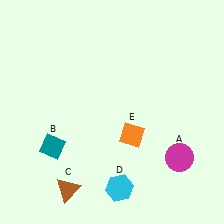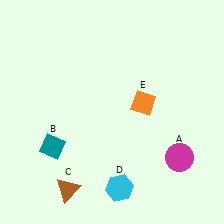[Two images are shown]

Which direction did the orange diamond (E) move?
The orange diamond (E) moved up.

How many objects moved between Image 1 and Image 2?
1 object moved between the two images.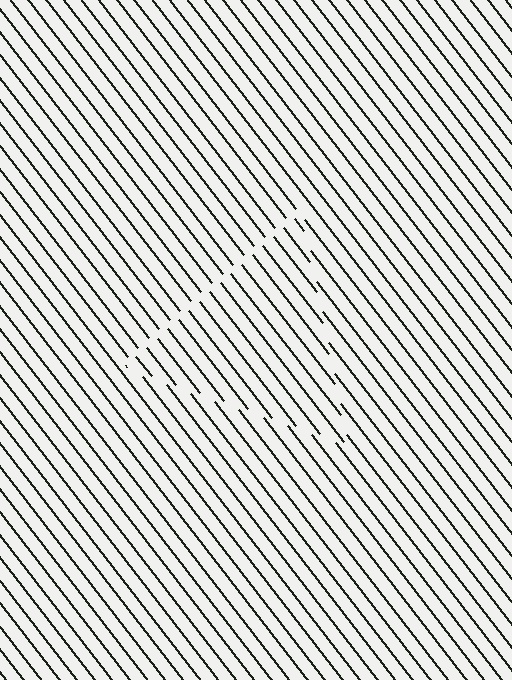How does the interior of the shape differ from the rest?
The interior of the shape contains the same grating, shifted by half a period — the contour is defined by the phase discontinuity where line-ends from the inner and outer gratings abut.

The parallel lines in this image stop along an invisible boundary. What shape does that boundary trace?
An illusory triangle. The interior of the shape contains the same grating, shifted by half a period — the contour is defined by the phase discontinuity where line-ends from the inner and outer gratings abut.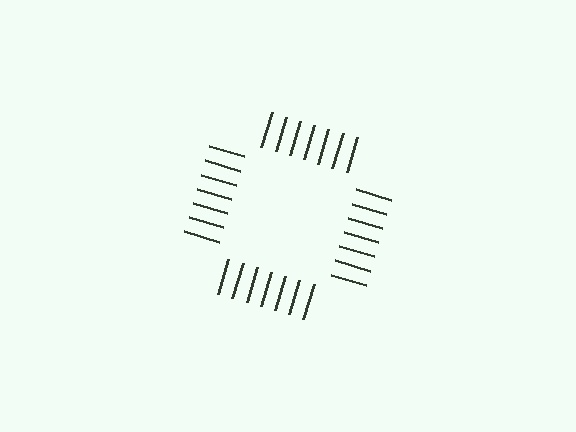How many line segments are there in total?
28 — 7 along each of the 4 edges.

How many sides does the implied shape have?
4 sides — the line-ends trace a square.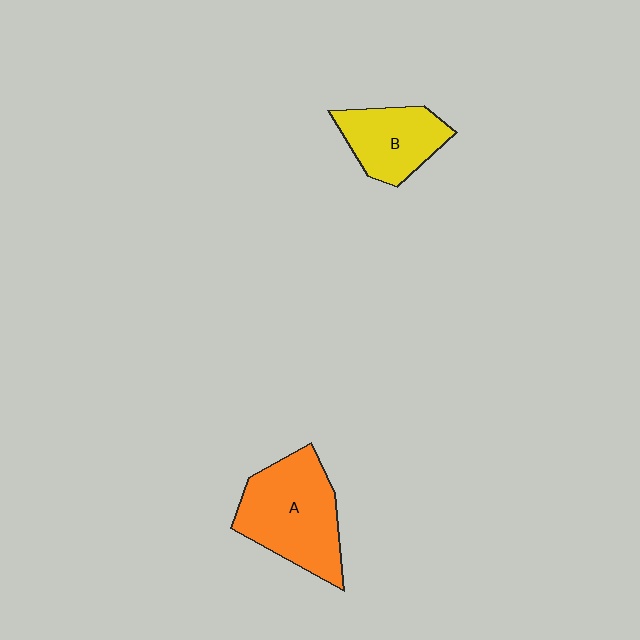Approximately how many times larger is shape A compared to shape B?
Approximately 1.5 times.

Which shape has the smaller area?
Shape B (yellow).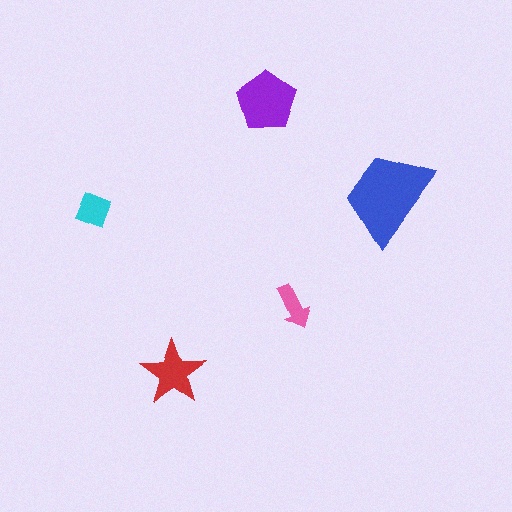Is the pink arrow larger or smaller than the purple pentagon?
Smaller.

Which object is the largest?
The blue trapezoid.